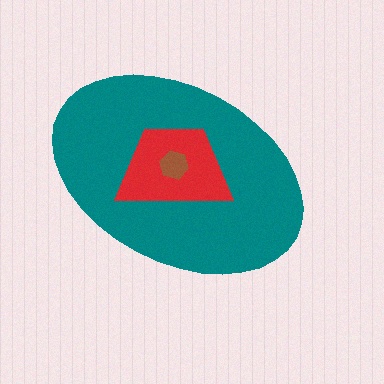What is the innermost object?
The brown hexagon.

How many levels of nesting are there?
3.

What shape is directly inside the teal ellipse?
The red trapezoid.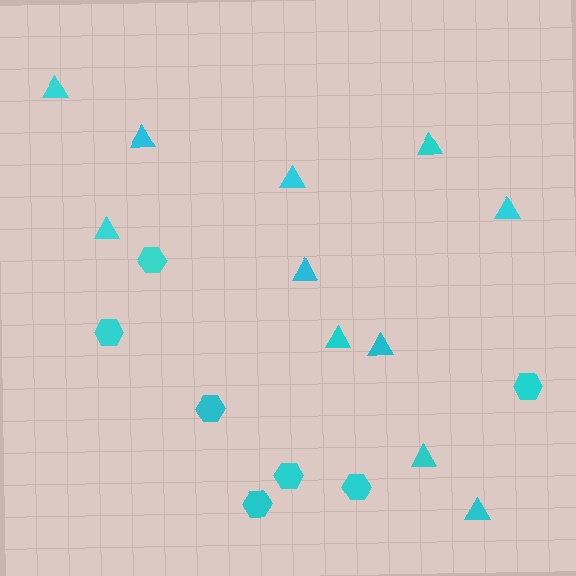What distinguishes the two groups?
There are 2 groups: one group of triangles (11) and one group of hexagons (7).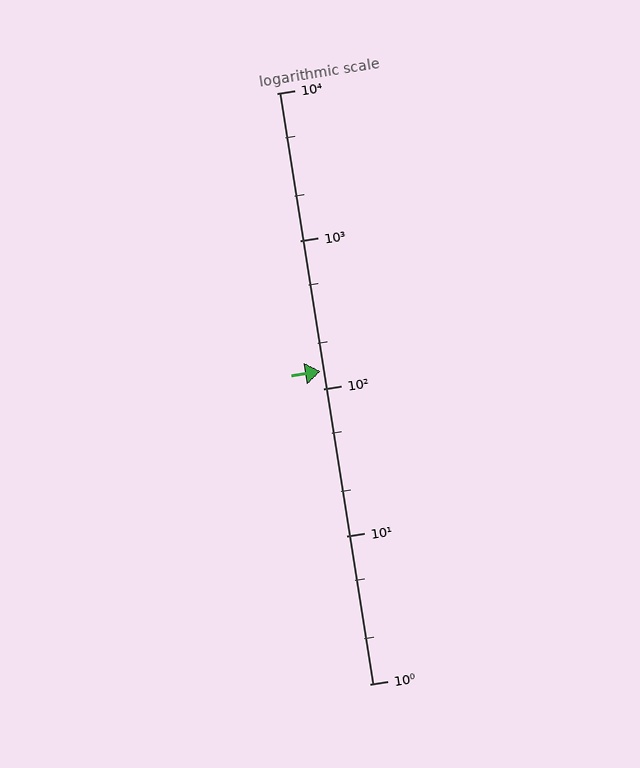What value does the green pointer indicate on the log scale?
The pointer indicates approximately 130.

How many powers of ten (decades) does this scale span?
The scale spans 4 decades, from 1 to 10000.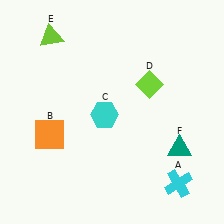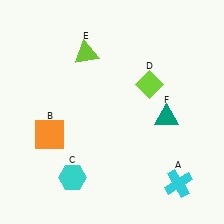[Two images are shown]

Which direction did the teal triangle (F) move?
The teal triangle (F) moved up.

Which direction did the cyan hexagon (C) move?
The cyan hexagon (C) moved down.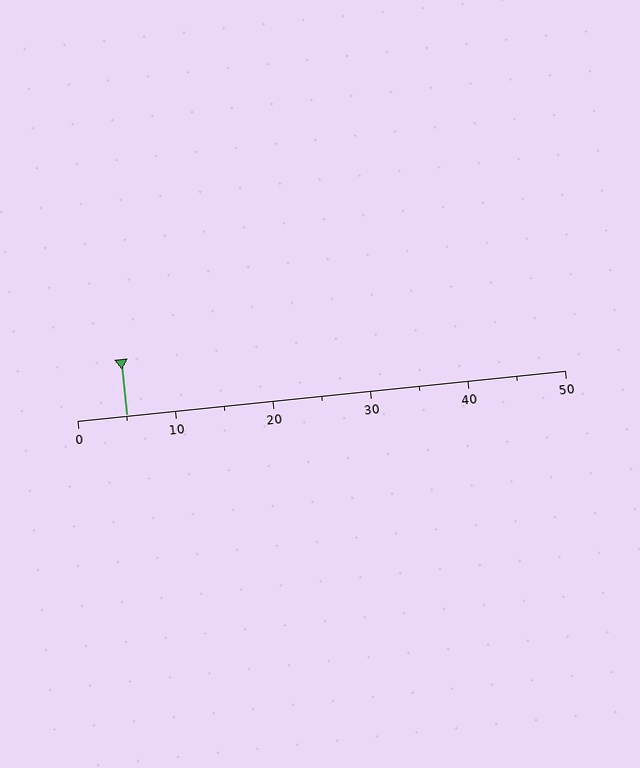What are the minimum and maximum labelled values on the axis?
The axis runs from 0 to 50.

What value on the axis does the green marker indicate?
The marker indicates approximately 5.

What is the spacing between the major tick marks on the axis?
The major ticks are spaced 10 apart.